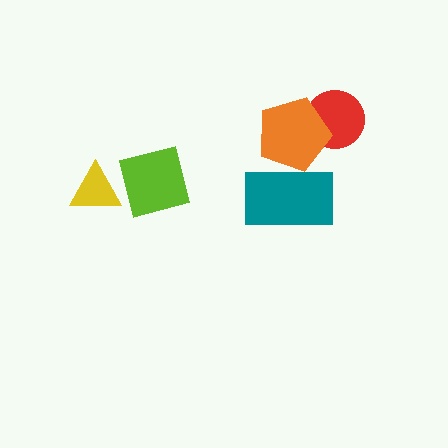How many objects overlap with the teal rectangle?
1 object overlaps with the teal rectangle.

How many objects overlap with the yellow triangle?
1 object overlaps with the yellow triangle.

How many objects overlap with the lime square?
1 object overlaps with the lime square.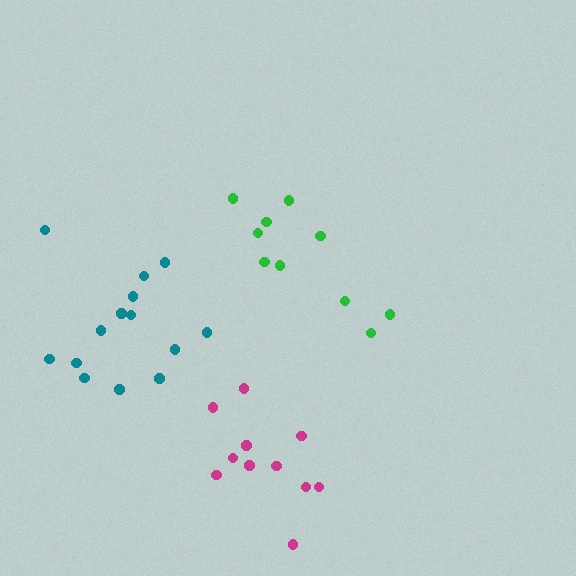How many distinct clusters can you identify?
There are 3 distinct clusters.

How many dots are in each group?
Group 1: 10 dots, Group 2: 14 dots, Group 3: 11 dots (35 total).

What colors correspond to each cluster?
The clusters are colored: green, teal, magenta.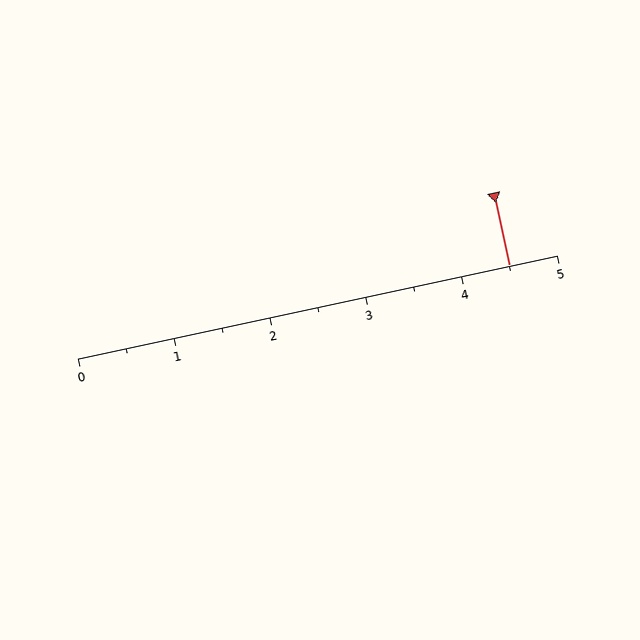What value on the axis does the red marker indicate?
The marker indicates approximately 4.5.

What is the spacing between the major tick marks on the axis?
The major ticks are spaced 1 apart.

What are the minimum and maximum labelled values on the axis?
The axis runs from 0 to 5.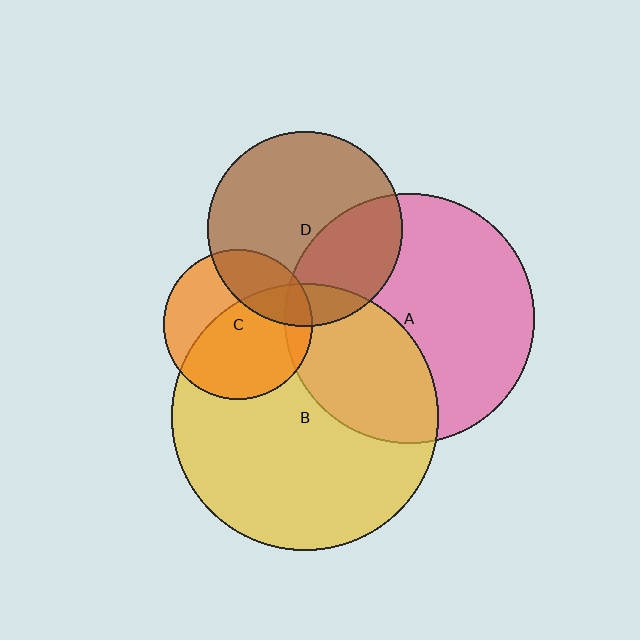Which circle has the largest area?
Circle B (yellow).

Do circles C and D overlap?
Yes.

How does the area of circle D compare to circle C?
Approximately 1.7 times.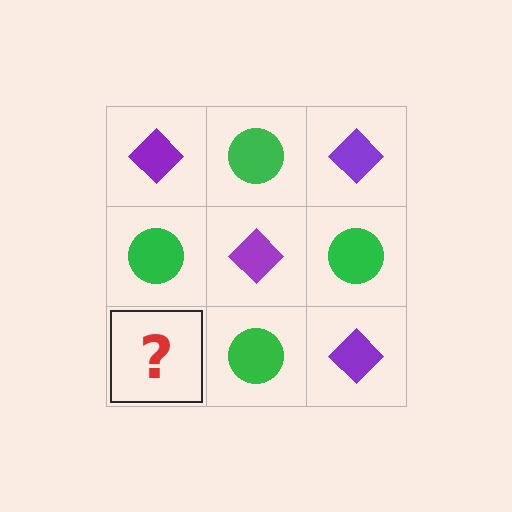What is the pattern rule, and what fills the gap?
The rule is that it alternates purple diamond and green circle in a checkerboard pattern. The gap should be filled with a purple diamond.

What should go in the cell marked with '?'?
The missing cell should contain a purple diamond.